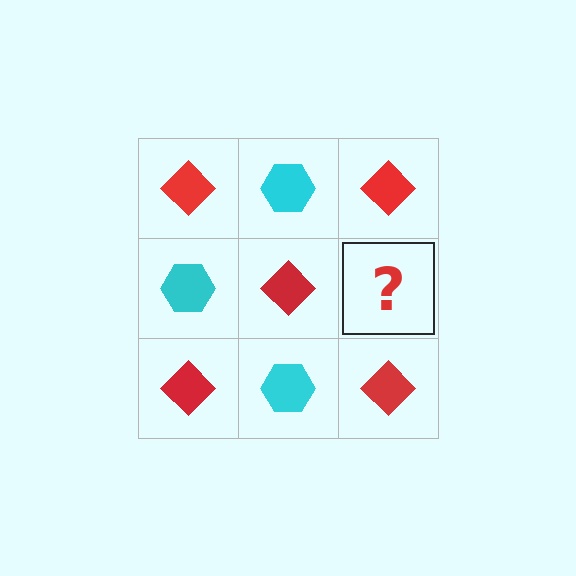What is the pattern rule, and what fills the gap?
The rule is that it alternates red diamond and cyan hexagon in a checkerboard pattern. The gap should be filled with a cyan hexagon.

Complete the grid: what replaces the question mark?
The question mark should be replaced with a cyan hexagon.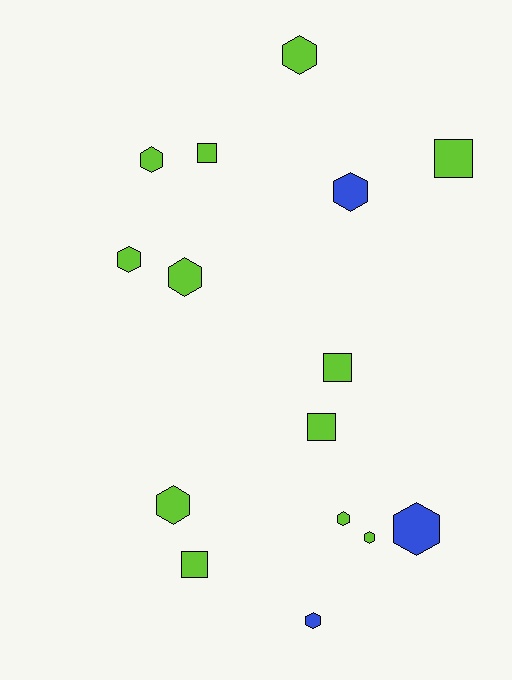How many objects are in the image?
There are 15 objects.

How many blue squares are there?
There are no blue squares.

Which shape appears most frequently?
Hexagon, with 10 objects.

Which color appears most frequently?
Lime, with 12 objects.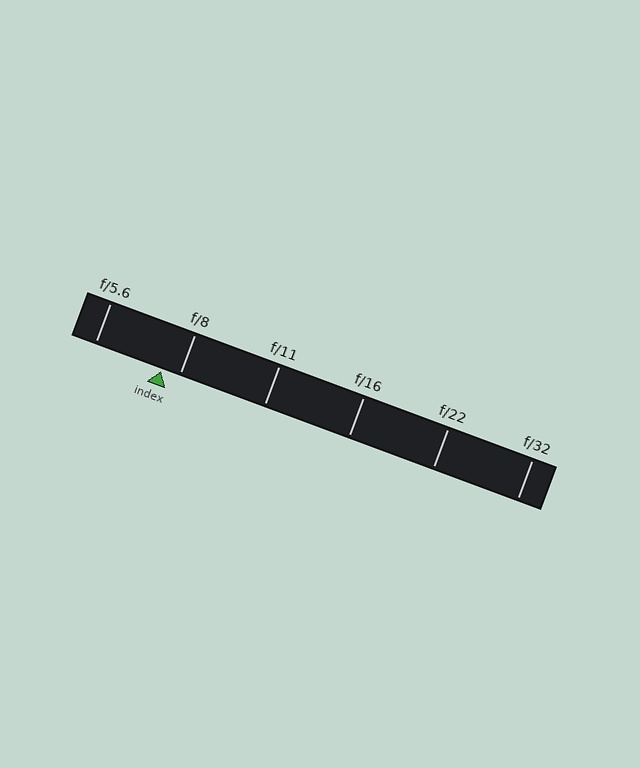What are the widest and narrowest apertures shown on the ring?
The widest aperture shown is f/5.6 and the narrowest is f/32.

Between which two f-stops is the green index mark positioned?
The index mark is between f/5.6 and f/8.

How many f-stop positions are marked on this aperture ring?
There are 6 f-stop positions marked.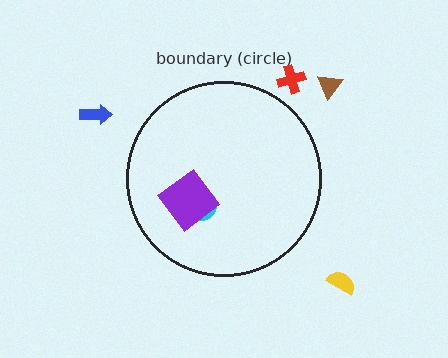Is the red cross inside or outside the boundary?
Outside.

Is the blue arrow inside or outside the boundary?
Outside.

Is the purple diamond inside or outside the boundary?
Inside.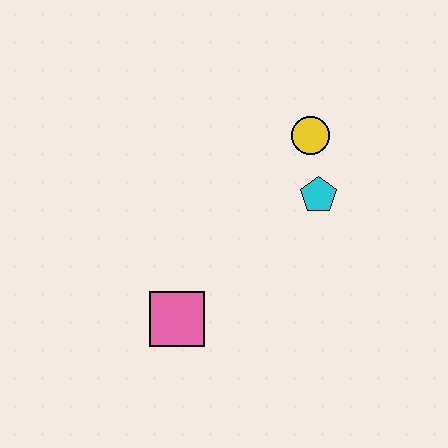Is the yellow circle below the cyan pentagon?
No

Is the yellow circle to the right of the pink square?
Yes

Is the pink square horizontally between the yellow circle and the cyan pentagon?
No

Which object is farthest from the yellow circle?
The pink square is farthest from the yellow circle.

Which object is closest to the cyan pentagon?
The yellow circle is closest to the cyan pentagon.